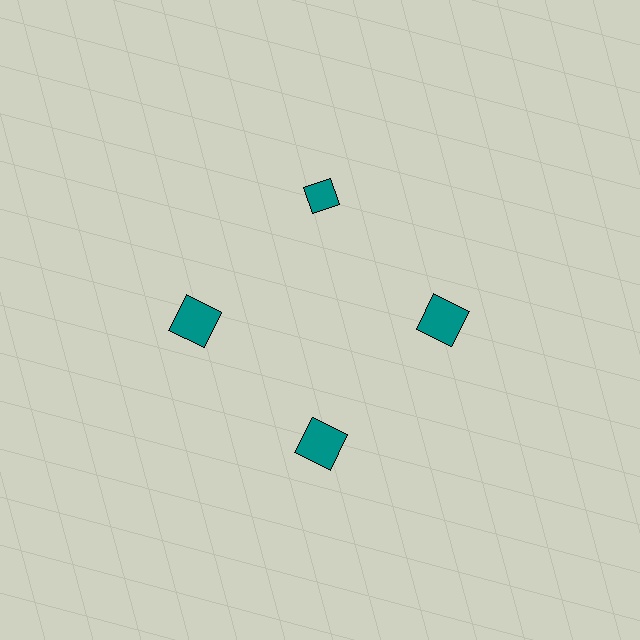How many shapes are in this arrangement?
There are 4 shapes arranged in a ring pattern.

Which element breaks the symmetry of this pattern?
The teal diamond at roughly the 12 o'clock position breaks the symmetry. All other shapes are teal squares.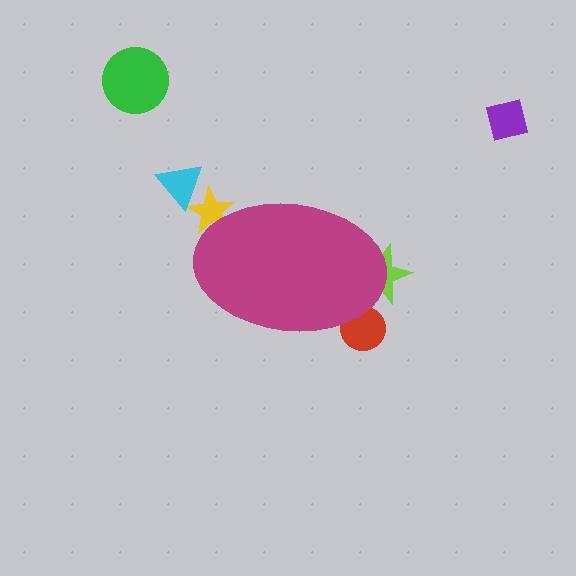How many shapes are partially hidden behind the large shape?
3 shapes are partially hidden.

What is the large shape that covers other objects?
A magenta ellipse.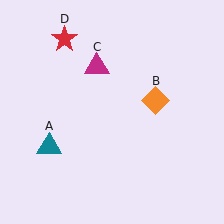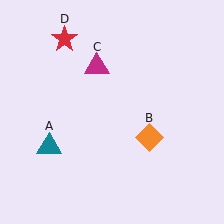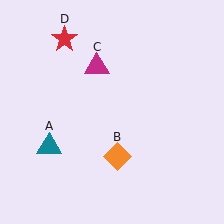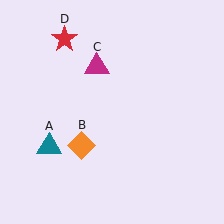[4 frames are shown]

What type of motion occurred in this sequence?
The orange diamond (object B) rotated clockwise around the center of the scene.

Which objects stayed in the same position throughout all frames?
Teal triangle (object A) and magenta triangle (object C) and red star (object D) remained stationary.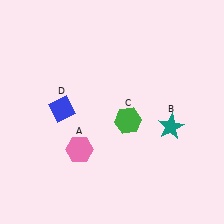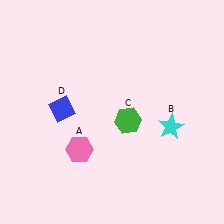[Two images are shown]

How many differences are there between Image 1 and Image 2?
There is 1 difference between the two images.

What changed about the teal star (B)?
In Image 1, B is teal. In Image 2, it changed to cyan.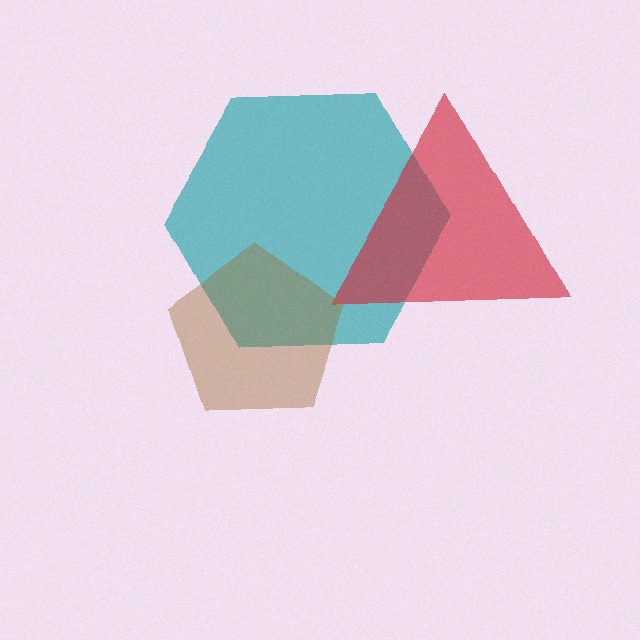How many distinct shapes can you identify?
There are 3 distinct shapes: a teal hexagon, a red triangle, a brown pentagon.